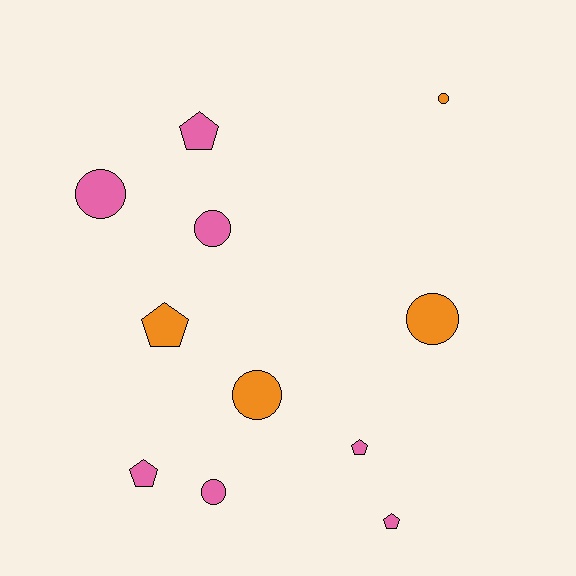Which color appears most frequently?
Pink, with 7 objects.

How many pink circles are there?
There are 3 pink circles.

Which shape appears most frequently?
Circle, with 6 objects.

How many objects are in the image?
There are 11 objects.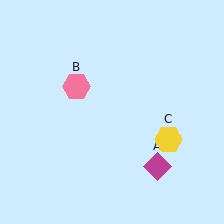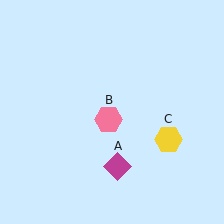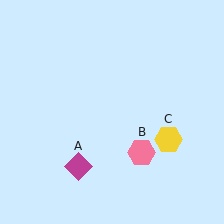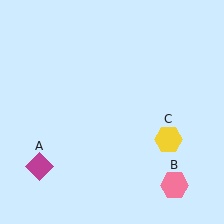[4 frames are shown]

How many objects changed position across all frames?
2 objects changed position: magenta diamond (object A), pink hexagon (object B).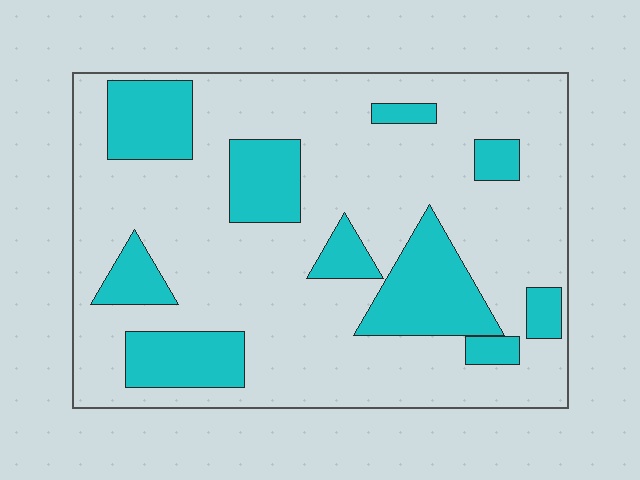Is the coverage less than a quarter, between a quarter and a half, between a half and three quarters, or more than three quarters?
Between a quarter and a half.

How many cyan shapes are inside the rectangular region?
10.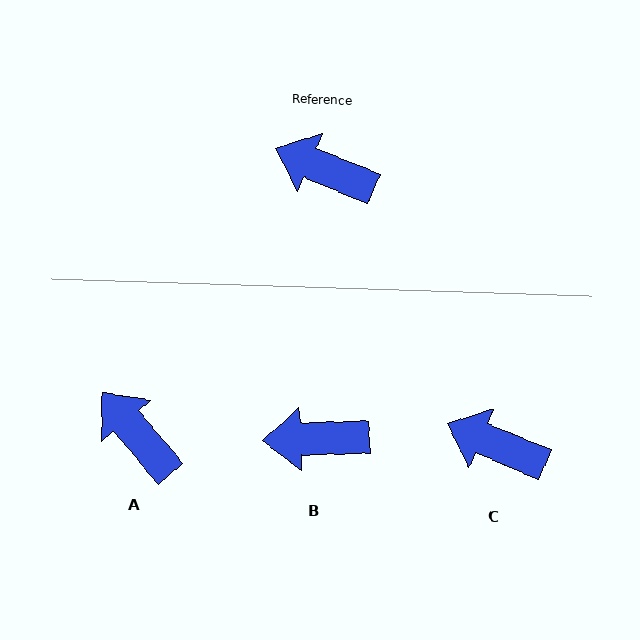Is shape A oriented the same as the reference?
No, it is off by about 27 degrees.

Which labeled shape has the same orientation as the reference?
C.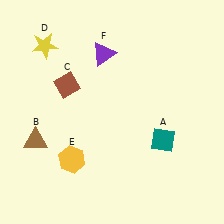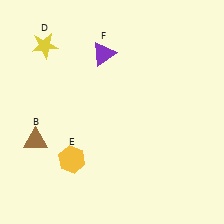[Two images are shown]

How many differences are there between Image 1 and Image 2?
There are 2 differences between the two images.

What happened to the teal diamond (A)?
The teal diamond (A) was removed in Image 2. It was in the bottom-right area of Image 1.